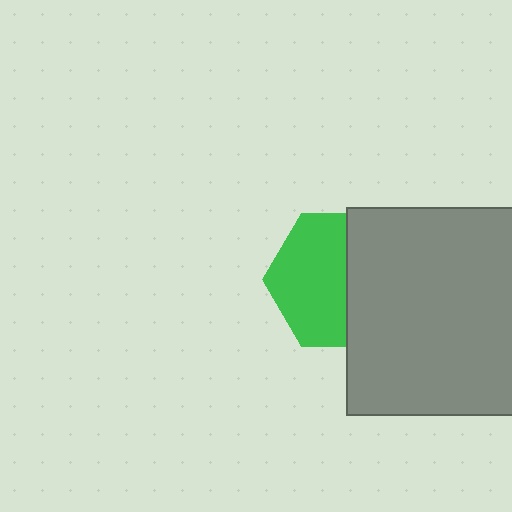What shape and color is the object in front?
The object in front is a gray square.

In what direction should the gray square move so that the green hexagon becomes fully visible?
The gray square should move right. That is the shortest direction to clear the overlap and leave the green hexagon fully visible.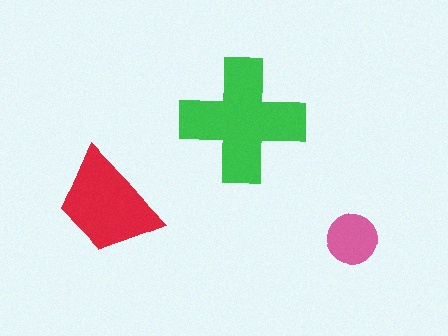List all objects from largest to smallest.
The green cross, the red trapezoid, the pink circle.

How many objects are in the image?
There are 3 objects in the image.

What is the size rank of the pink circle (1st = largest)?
3rd.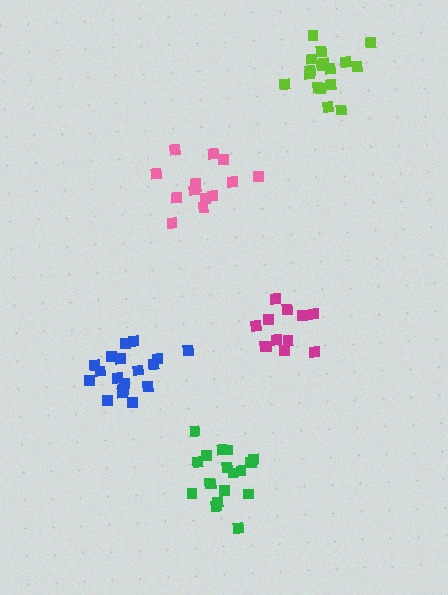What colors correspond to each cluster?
The clusters are colored: green, magenta, lime, blue, pink.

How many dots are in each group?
Group 1: 18 dots, Group 2: 13 dots, Group 3: 17 dots, Group 4: 18 dots, Group 5: 14 dots (80 total).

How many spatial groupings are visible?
There are 5 spatial groupings.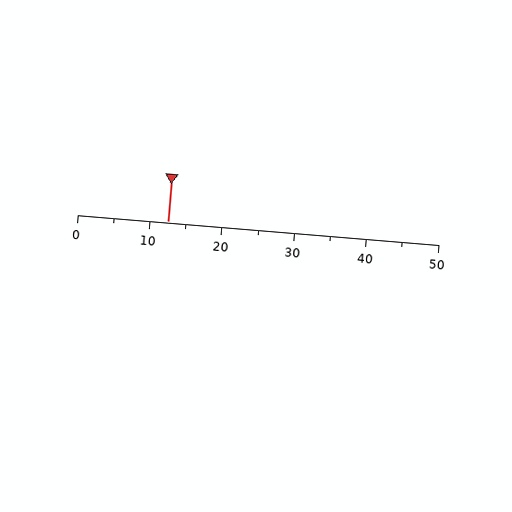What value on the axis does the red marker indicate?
The marker indicates approximately 12.5.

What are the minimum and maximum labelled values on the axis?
The axis runs from 0 to 50.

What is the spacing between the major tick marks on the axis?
The major ticks are spaced 10 apart.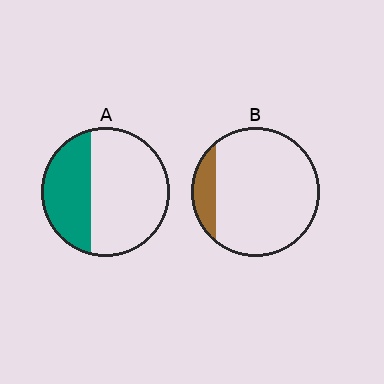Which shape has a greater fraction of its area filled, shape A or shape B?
Shape A.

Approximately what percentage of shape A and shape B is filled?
A is approximately 35% and B is approximately 15%.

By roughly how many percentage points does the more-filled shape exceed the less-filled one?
By roughly 20 percentage points (A over B).